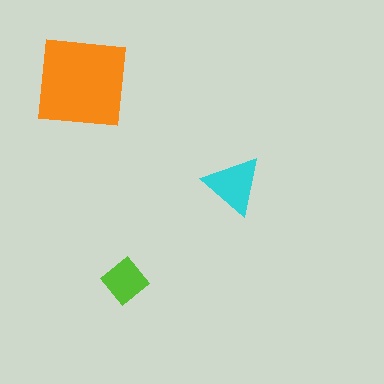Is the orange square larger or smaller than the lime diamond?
Larger.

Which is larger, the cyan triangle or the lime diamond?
The cyan triangle.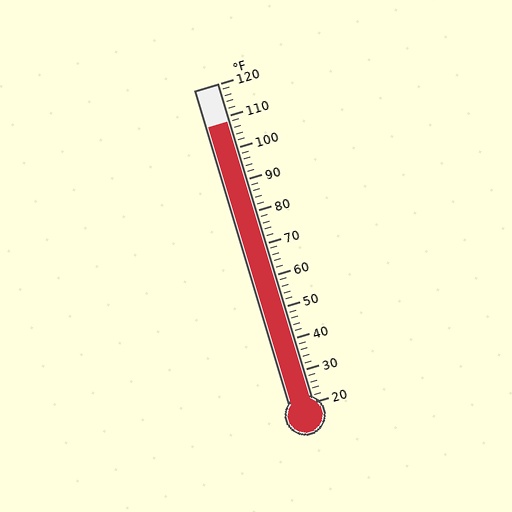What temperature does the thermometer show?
The thermometer shows approximately 108°F.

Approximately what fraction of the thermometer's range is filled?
The thermometer is filled to approximately 90% of its range.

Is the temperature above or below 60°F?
The temperature is above 60°F.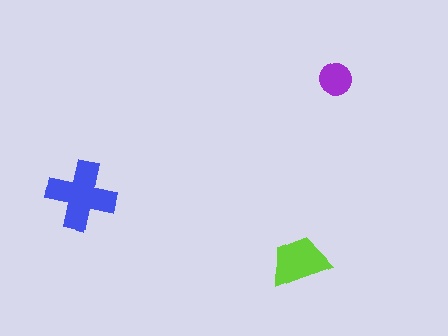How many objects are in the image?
There are 3 objects in the image.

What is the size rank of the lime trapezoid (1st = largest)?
2nd.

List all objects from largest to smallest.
The blue cross, the lime trapezoid, the purple circle.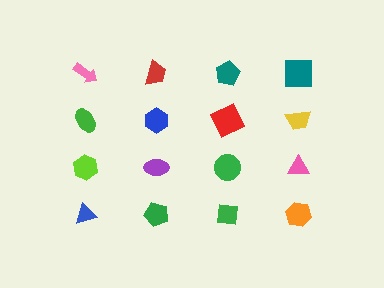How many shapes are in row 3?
4 shapes.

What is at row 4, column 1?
A blue triangle.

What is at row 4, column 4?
An orange hexagon.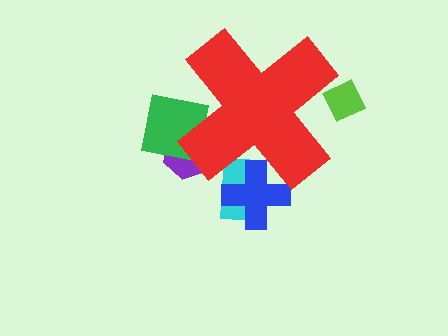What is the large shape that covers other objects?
A red cross.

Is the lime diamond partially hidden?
Yes, the lime diamond is partially hidden behind the red cross.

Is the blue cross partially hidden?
Yes, the blue cross is partially hidden behind the red cross.